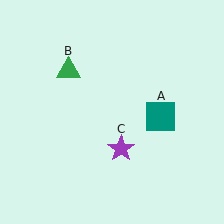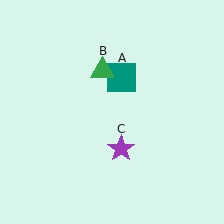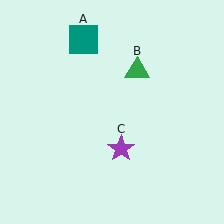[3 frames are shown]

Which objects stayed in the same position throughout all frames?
Purple star (object C) remained stationary.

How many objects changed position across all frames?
2 objects changed position: teal square (object A), green triangle (object B).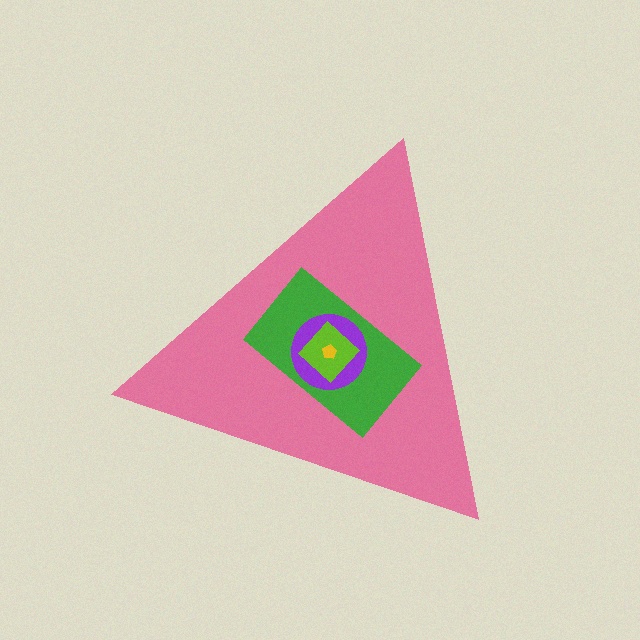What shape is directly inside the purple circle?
The lime diamond.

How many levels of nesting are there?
5.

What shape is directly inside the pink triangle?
The green rectangle.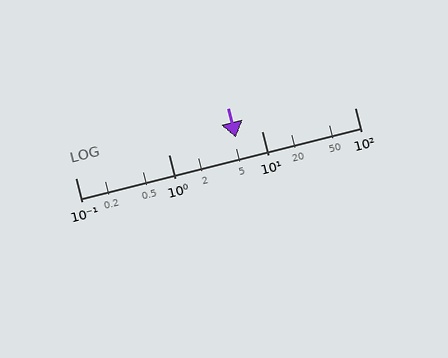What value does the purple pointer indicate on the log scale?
The pointer indicates approximately 5.3.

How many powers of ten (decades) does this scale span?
The scale spans 3 decades, from 0.1 to 100.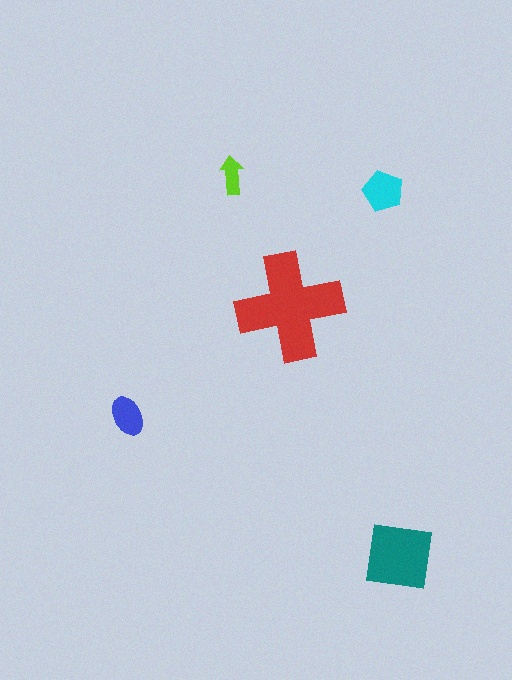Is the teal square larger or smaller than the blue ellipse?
Larger.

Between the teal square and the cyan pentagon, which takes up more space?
The teal square.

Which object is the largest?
The red cross.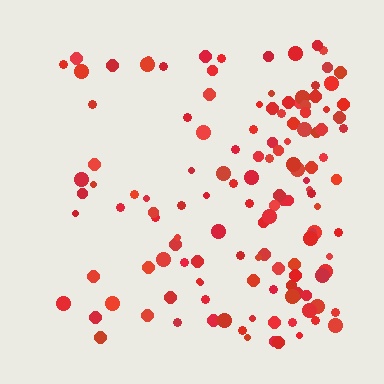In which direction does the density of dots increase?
From left to right, with the right side densest.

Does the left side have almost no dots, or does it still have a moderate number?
Still a moderate number, just noticeably fewer than the right.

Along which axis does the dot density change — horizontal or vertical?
Horizontal.